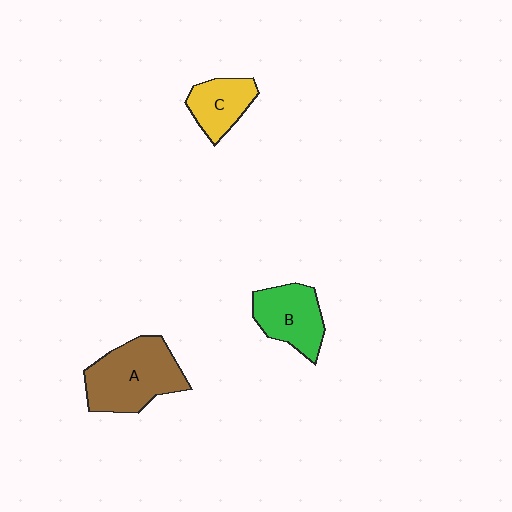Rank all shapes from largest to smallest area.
From largest to smallest: A (brown), B (green), C (yellow).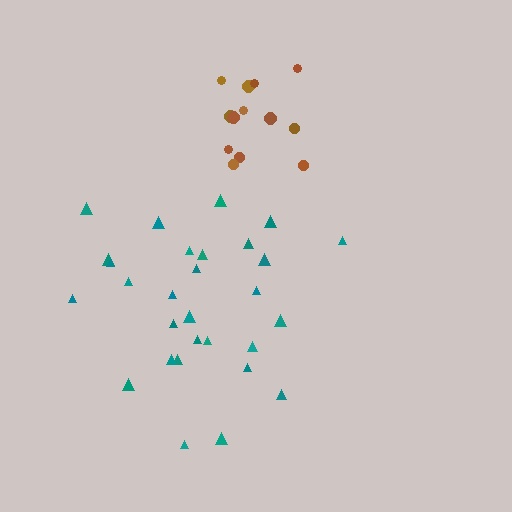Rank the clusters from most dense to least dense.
brown, teal.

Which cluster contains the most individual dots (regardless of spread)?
Teal (29).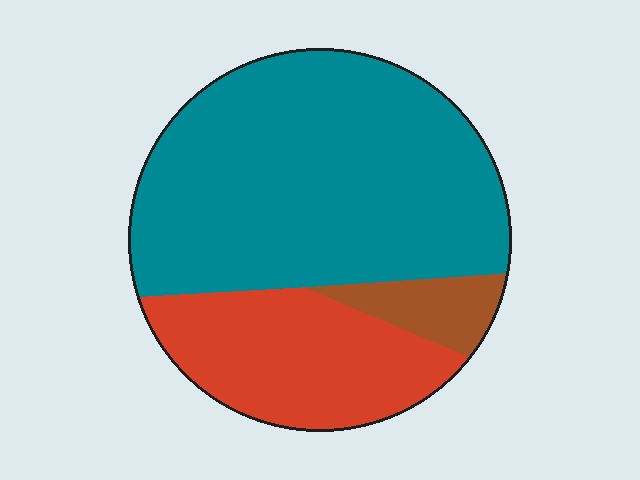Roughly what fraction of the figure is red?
Red covers roughly 25% of the figure.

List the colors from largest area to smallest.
From largest to smallest: teal, red, brown.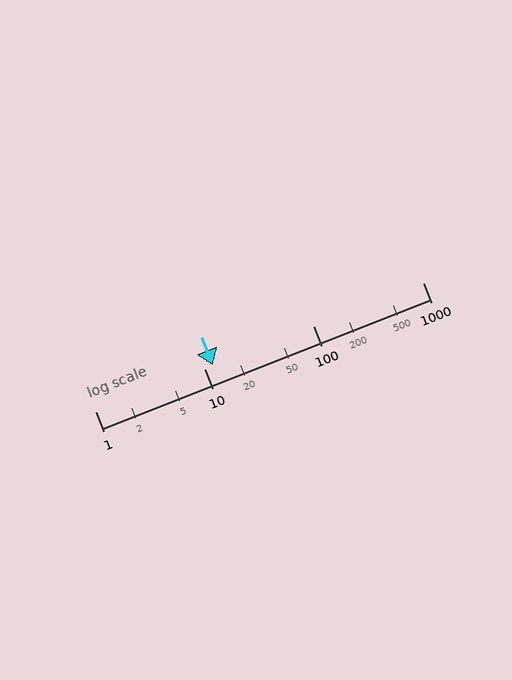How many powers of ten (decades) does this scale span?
The scale spans 3 decades, from 1 to 1000.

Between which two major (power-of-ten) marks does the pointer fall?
The pointer is between 10 and 100.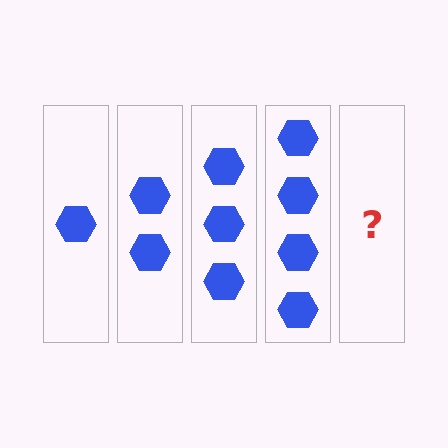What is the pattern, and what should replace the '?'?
The pattern is that each step adds one more hexagon. The '?' should be 5 hexagons.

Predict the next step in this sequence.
The next step is 5 hexagons.